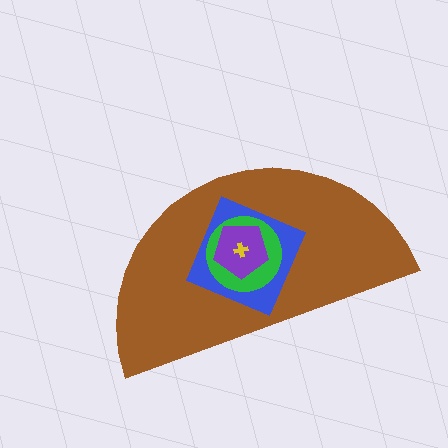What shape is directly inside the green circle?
The purple pentagon.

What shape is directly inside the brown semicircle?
The blue square.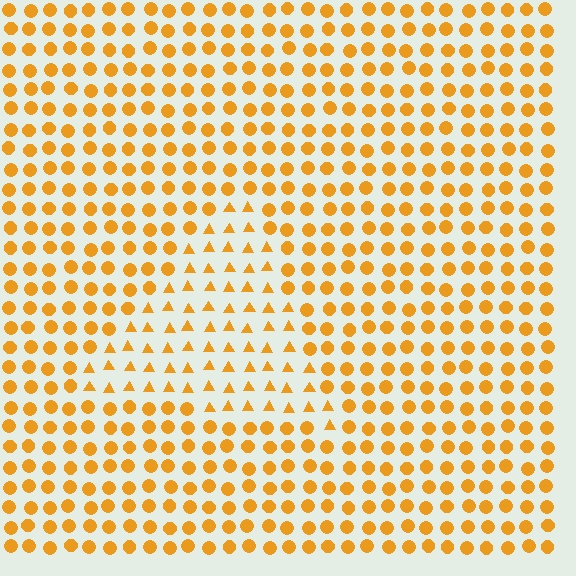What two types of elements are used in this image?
The image uses triangles inside the triangle region and circles outside it.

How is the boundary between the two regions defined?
The boundary is defined by a change in element shape: triangles inside vs. circles outside. All elements share the same color and spacing.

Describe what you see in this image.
The image is filled with small orange elements arranged in a uniform grid. A triangle-shaped region contains triangles, while the surrounding area contains circles. The boundary is defined purely by the change in element shape.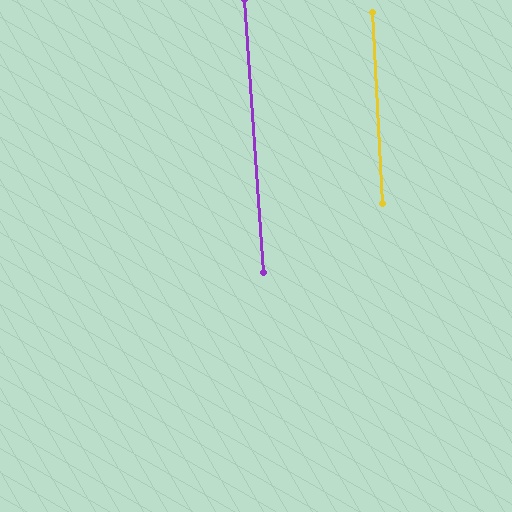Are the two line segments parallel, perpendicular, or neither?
Parallel — their directions differ by only 0.9°.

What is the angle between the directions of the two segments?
Approximately 1 degree.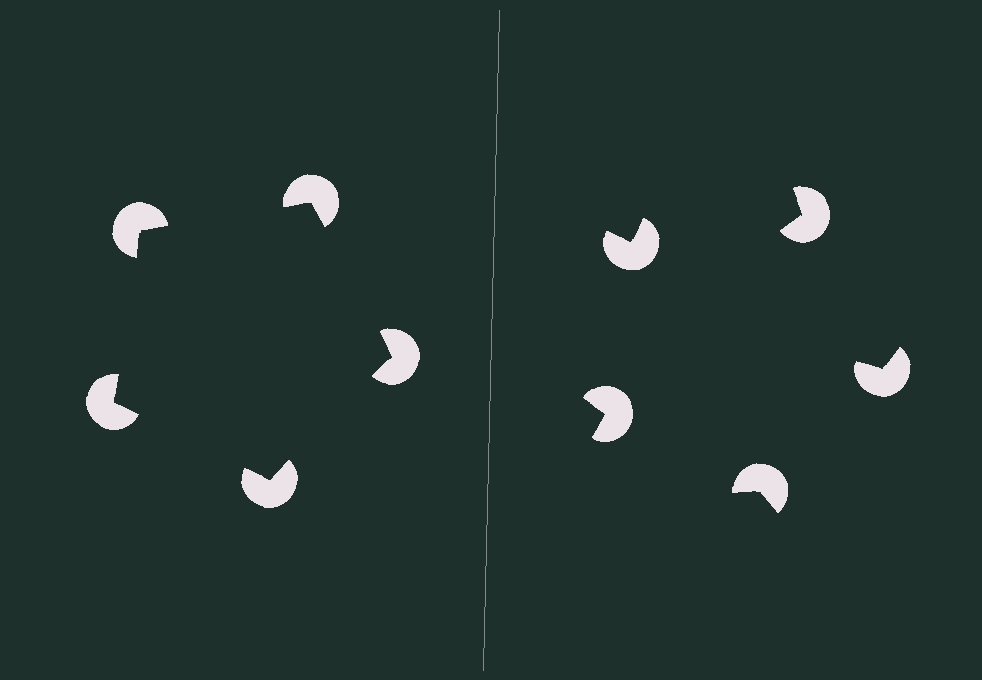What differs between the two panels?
The pac-man discs are positioned identically on both sides; only the wedge orientations differ. On the left they align to a pentagon; on the right they are misaligned.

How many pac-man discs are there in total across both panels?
10 — 5 on each side.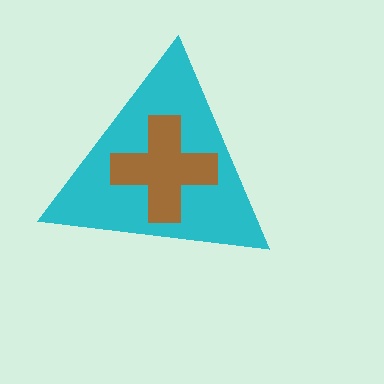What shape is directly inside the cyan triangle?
The brown cross.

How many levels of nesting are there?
2.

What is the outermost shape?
The cyan triangle.